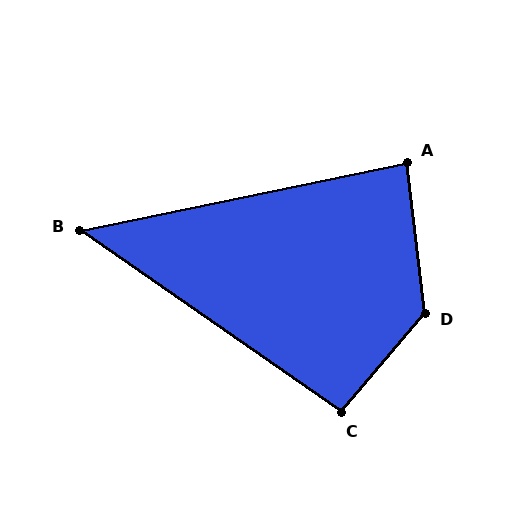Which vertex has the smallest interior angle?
B, at approximately 47 degrees.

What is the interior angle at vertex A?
Approximately 85 degrees (acute).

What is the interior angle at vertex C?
Approximately 95 degrees (obtuse).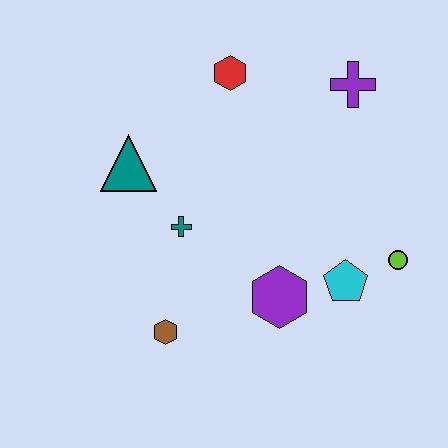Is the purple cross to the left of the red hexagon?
No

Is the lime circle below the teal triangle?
Yes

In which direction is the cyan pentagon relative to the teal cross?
The cyan pentagon is to the right of the teal cross.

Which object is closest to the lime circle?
The cyan pentagon is closest to the lime circle.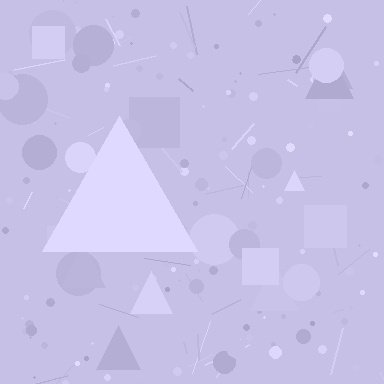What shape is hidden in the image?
A triangle is hidden in the image.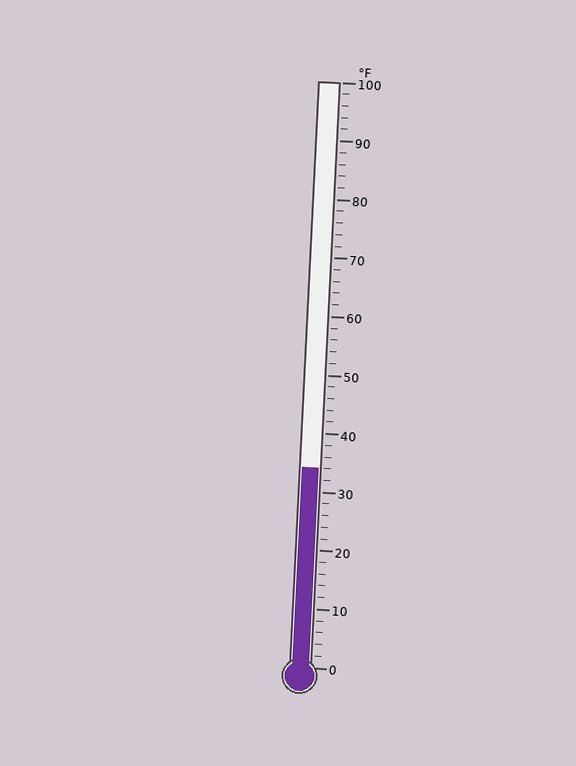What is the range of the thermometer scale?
The thermometer scale ranges from 0°F to 100°F.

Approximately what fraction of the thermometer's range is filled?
The thermometer is filled to approximately 35% of its range.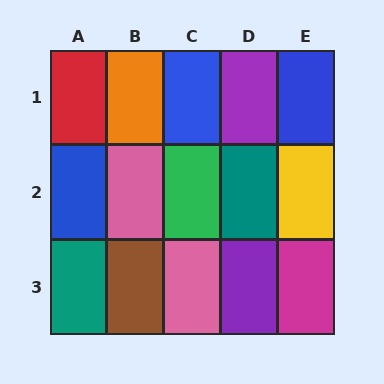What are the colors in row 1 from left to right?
Red, orange, blue, purple, blue.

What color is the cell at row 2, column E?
Yellow.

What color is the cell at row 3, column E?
Magenta.